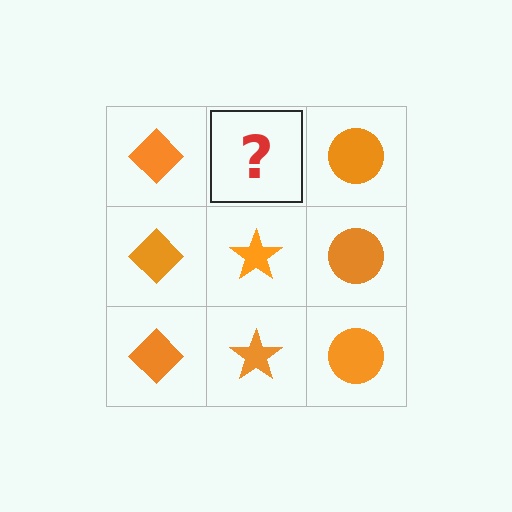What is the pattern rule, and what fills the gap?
The rule is that each column has a consistent shape. The gap should be filled with an orange star.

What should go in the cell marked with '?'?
The missing cell should contain an orange star.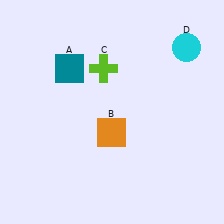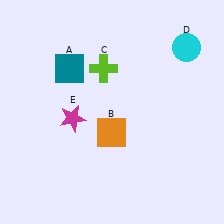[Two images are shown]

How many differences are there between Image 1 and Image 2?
There is 1 difference between the two images.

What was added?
A magenta star (E) was added in Image 2.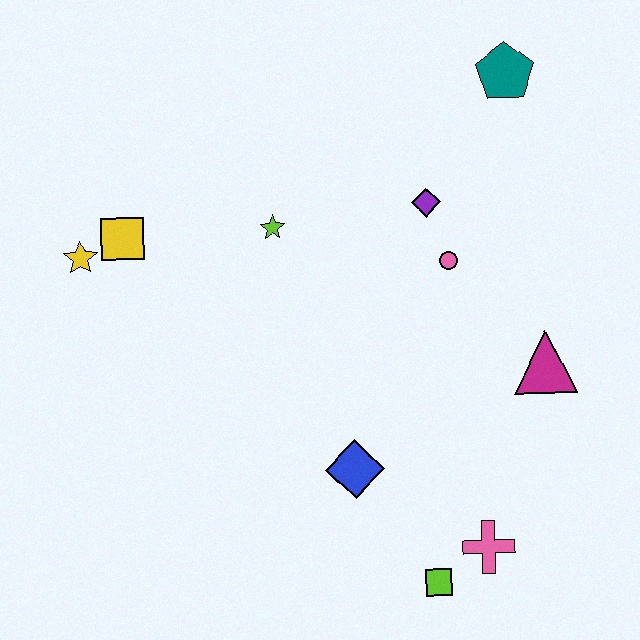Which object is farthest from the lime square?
The teal pentagon is farthest from the lime square.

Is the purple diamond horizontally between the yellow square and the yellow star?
No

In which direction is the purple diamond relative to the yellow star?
The purple diamond is to the right of the yellow star.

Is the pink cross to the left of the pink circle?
No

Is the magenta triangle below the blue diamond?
No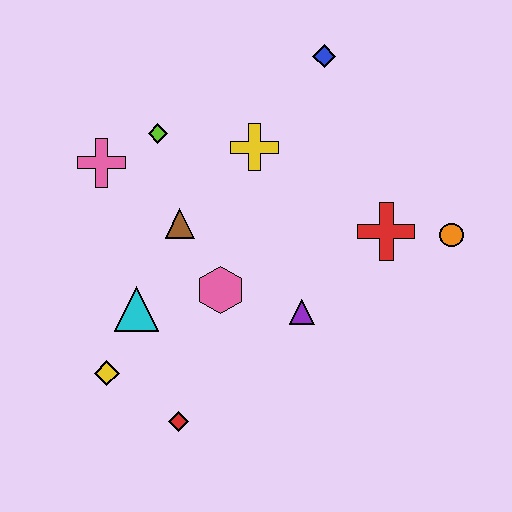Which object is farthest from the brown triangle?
The orange circle is farthest from the brown triangle.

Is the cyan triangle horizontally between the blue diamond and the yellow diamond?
Yes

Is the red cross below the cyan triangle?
No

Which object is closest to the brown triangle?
The pink hexagon is closest to the brown triangle.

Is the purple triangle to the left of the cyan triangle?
No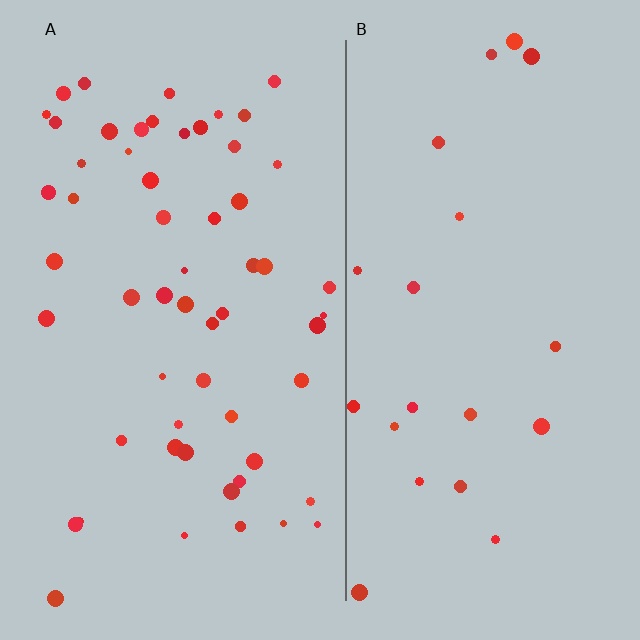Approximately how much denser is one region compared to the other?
Approximately 2.7× — region A over region B.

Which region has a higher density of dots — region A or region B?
A (the left).